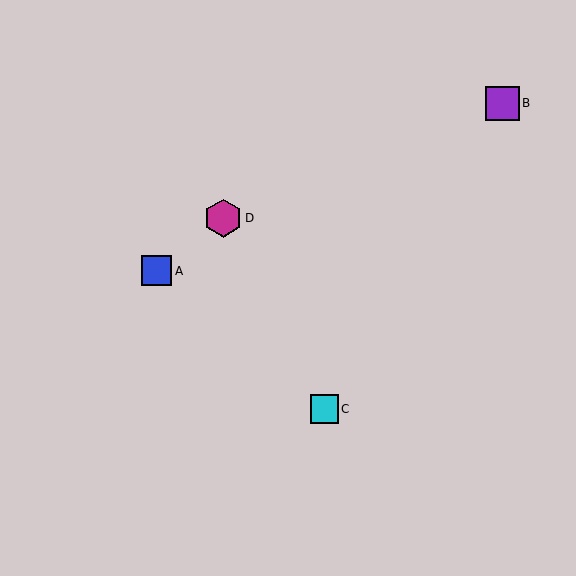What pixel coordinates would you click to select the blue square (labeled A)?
Click at (157, 271) to select the blue square A.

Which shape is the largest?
The magenta hexagon (labeled D) is the largest.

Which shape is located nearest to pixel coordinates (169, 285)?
The blue square (labeled A) at (157, 271) is nearest to that location.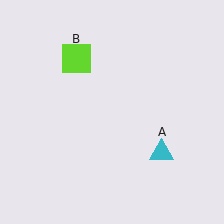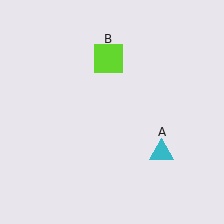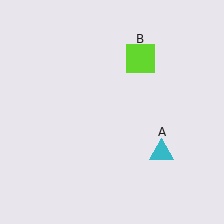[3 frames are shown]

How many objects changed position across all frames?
1 object changed position: lime square (object B).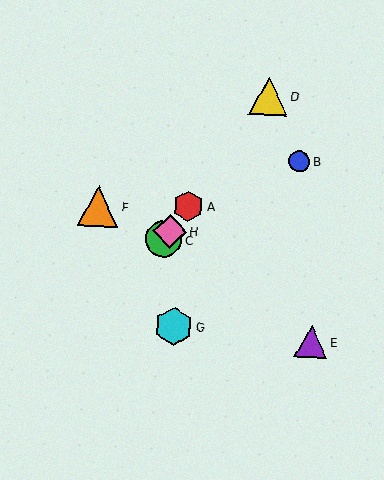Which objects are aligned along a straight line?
Objects A, C, D, H are aligned along a straight line.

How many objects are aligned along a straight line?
4 objects (A, C, D, H) are aligned along a straight line.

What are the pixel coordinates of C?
Object C is at (164, 239).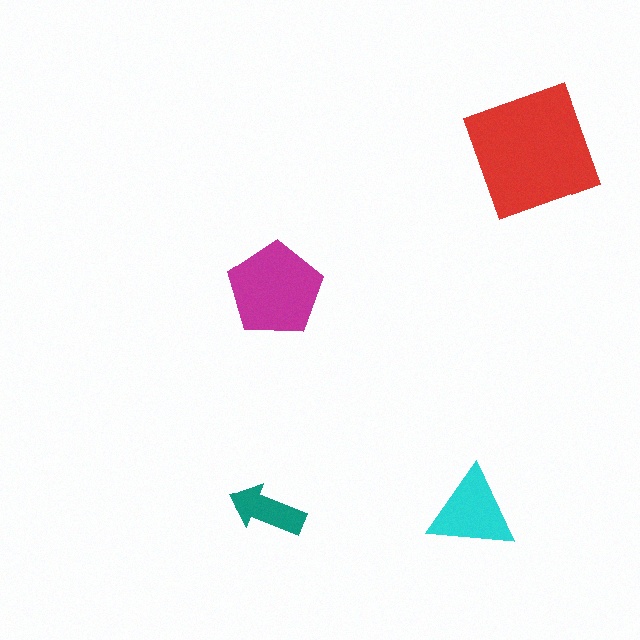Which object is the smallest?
The teal arrow.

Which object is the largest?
The red square.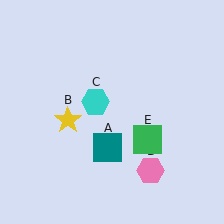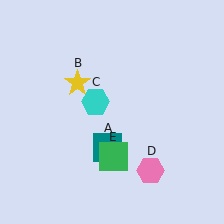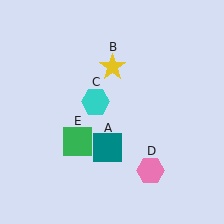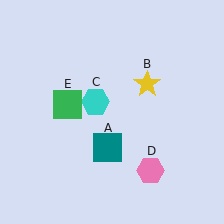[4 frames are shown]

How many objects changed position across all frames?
2 objects changed position: yellow star (object B), green square (object E).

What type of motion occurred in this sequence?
The yellow star (object B), green square (object E) rotated clockwise around the center of the scene.